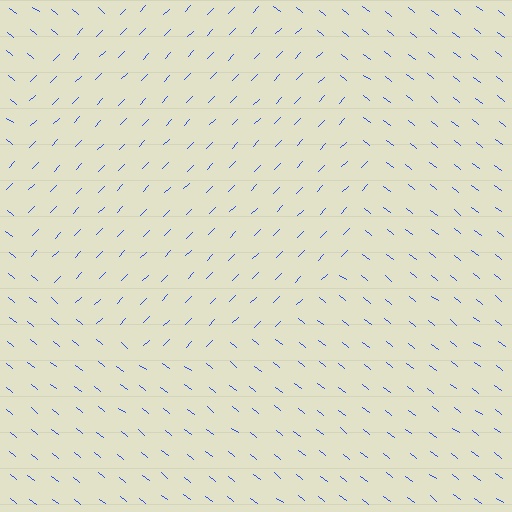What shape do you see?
I see a circle.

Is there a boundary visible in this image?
Yes, there is a texture boundary formed by a change in line orientation.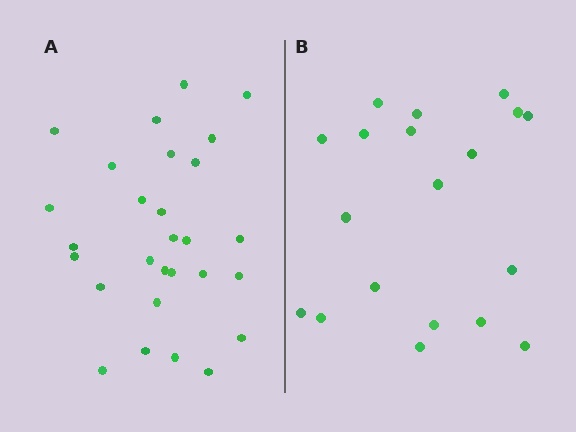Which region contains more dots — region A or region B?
Region A (the left region) has more dots.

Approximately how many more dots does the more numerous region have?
Region A has roughly 8 or so more dots than region B.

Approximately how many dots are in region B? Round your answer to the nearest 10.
About 20 dots. (The exact count is 19, which rounds to 20.)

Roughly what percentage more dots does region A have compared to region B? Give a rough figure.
About 45% more.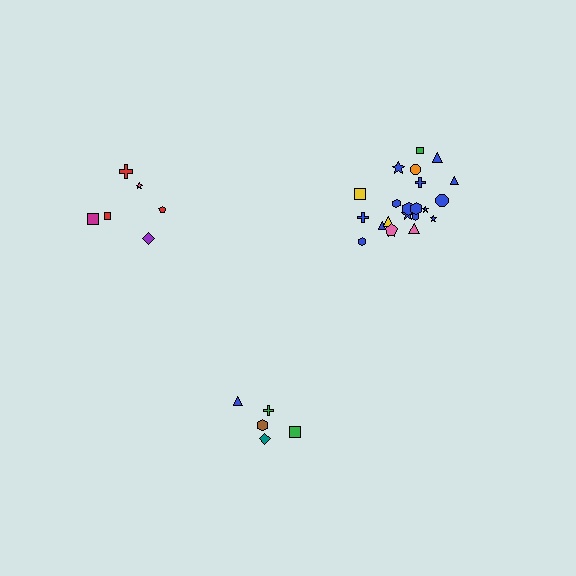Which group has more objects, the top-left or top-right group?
The top-right group.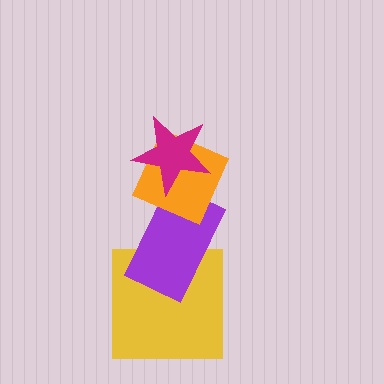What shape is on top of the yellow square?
The purple rectangle is on top of the yellow square.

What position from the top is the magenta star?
The magenta star is 1st from the top.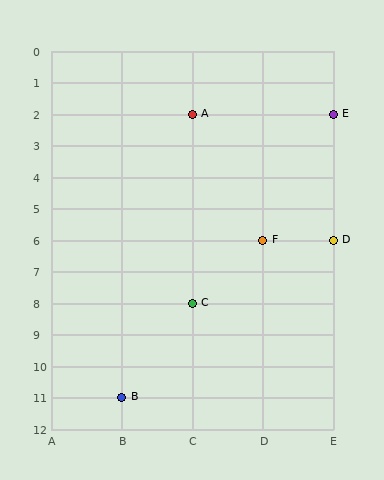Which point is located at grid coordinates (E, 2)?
Point E is at (E, 2).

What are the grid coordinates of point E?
Point E is at grid coordinates (E, 2).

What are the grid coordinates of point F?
Point F is at grid coordinates (D, 6).